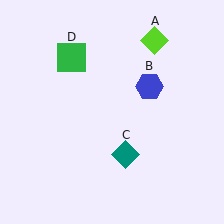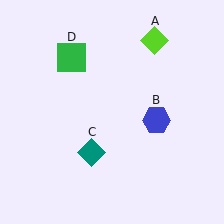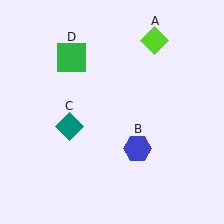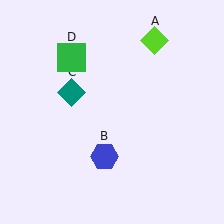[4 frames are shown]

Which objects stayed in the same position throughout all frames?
Lime diamond (object A) and green square (object D) remained stationary.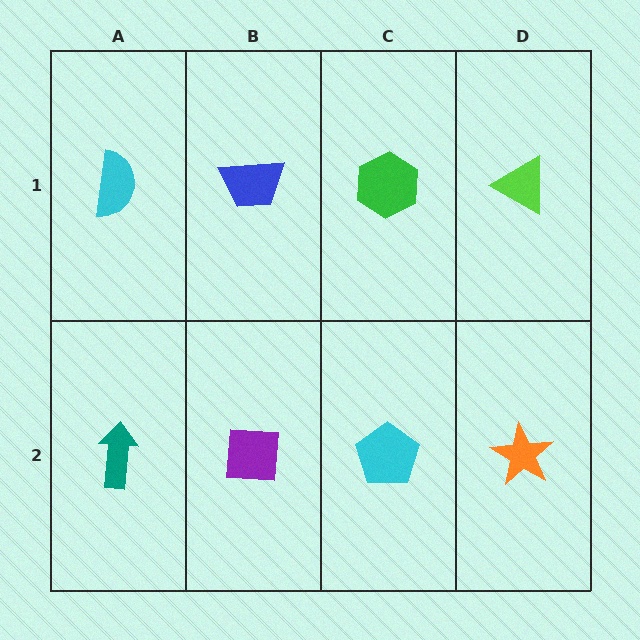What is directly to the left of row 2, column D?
A cyan pentagon.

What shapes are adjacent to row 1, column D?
An orange star (row 2, column D), a green hexagon (row 1, column C).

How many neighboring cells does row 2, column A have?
2.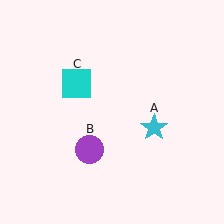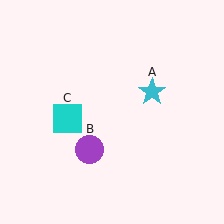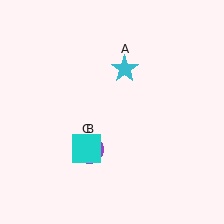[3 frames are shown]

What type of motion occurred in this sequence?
The cyan star (object A), cyan square (object C) rotated counterclockwise around the center of the scene.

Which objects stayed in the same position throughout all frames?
Purple circle (object B) remained stationary.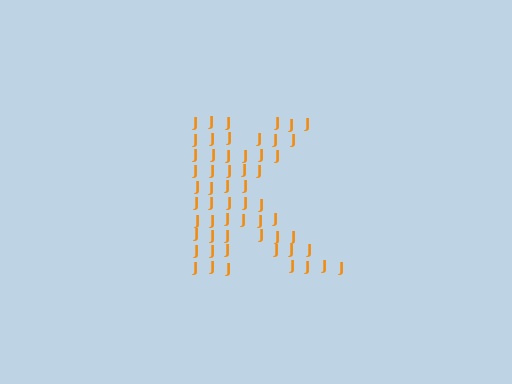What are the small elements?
The small elements are letter J's.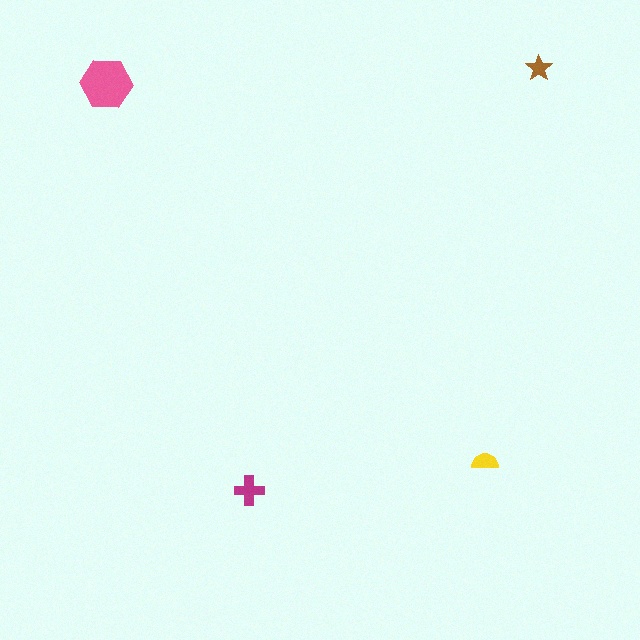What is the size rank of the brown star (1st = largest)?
4th.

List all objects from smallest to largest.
The brown star, the yellow semicircle, the magenta cross, the pink hexagon.